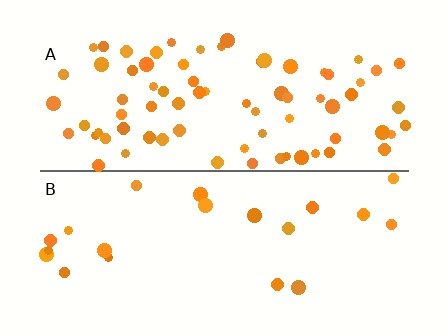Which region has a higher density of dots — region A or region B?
A (the top).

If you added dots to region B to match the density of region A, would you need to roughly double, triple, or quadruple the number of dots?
Approximately quadruple.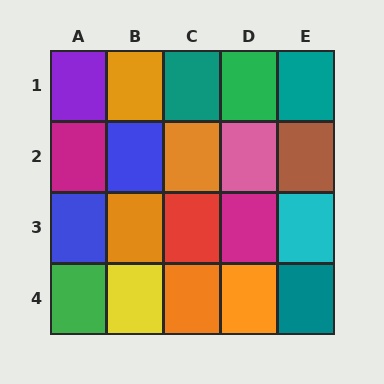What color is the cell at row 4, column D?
Orange.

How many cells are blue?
2 cells are blue.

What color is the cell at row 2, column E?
Brown.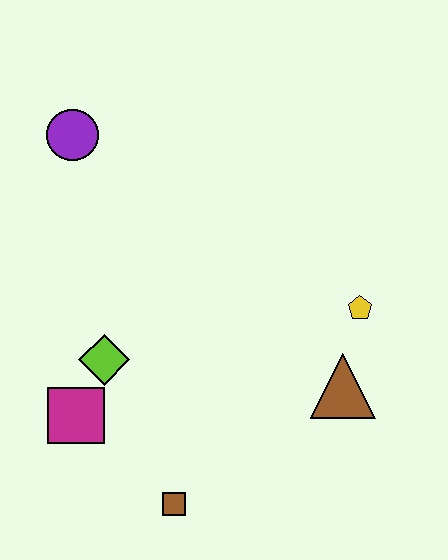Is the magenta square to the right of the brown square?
No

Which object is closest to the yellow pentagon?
The brown triangle is closest to the yellow pentagon.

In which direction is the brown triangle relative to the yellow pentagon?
The brown triangle is below the yellow pentagon.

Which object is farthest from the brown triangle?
The purple circle is farthest from the brown triangle.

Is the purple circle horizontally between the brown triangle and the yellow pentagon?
No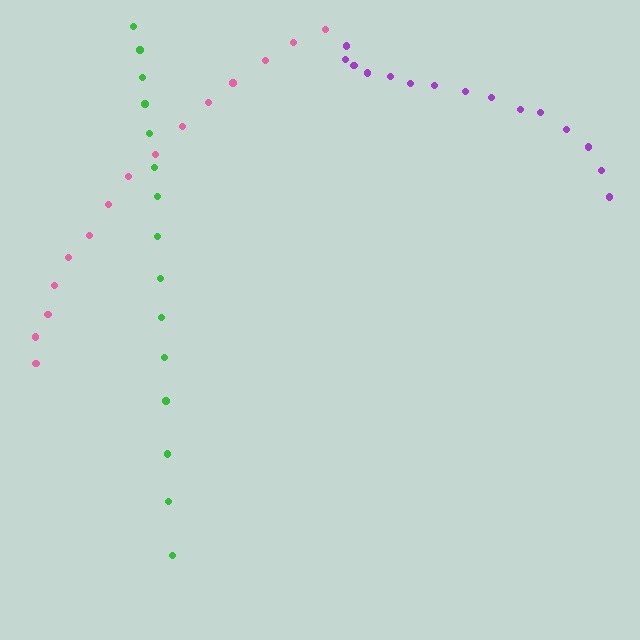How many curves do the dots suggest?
There are 3 distinct paths.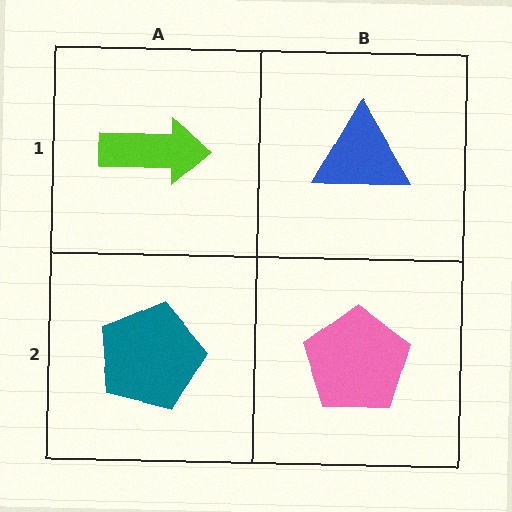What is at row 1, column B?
A blue triangle.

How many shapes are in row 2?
2 shapes.